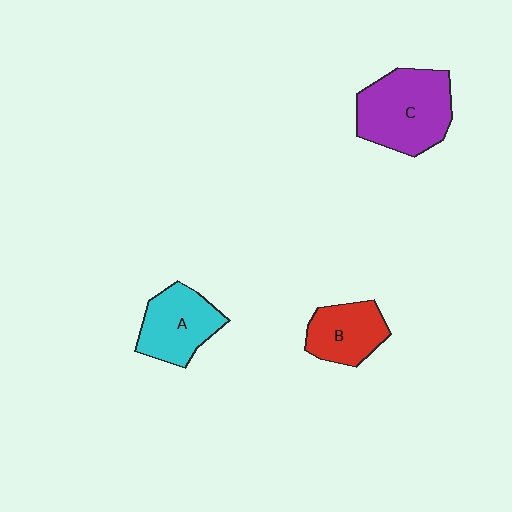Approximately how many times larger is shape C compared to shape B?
Approximately 1.6 times.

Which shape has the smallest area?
Shape B (red).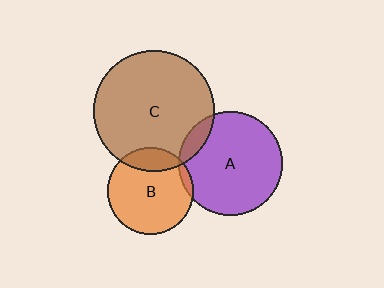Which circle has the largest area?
Circle C (brown).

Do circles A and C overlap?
Yes.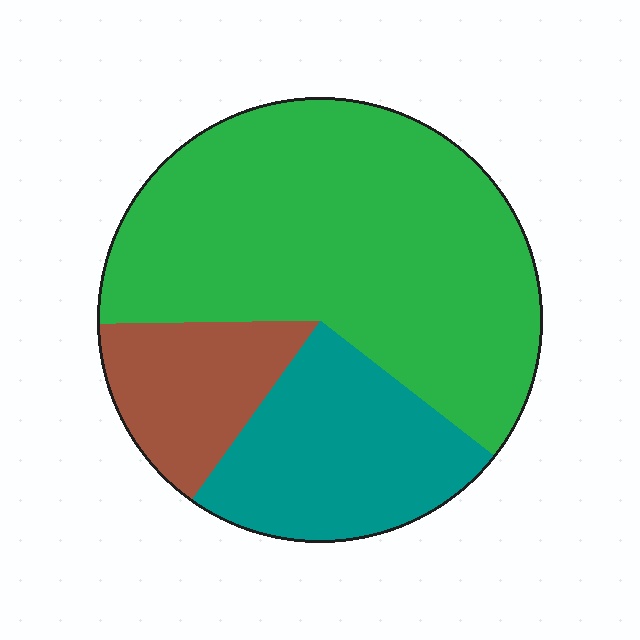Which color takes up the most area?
Green, at roughly 60%.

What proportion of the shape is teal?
Teal takes up about one quarter (1/4) of the shape.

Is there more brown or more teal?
Teal.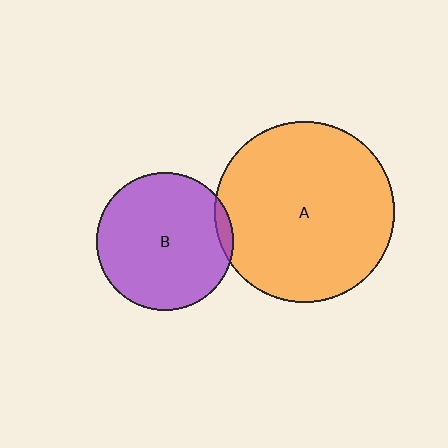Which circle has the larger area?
Circle A (orange).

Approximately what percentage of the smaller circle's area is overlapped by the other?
Approximately 5%.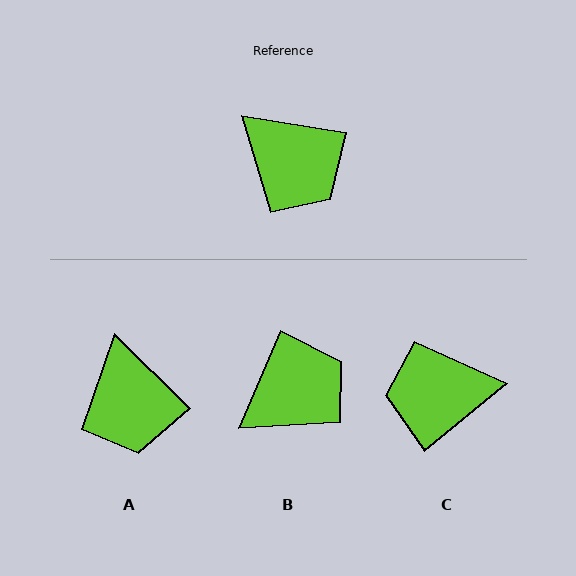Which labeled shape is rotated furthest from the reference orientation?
C, about 131 degrees away.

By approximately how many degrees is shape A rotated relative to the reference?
Approximately 35 degrees clockwise.